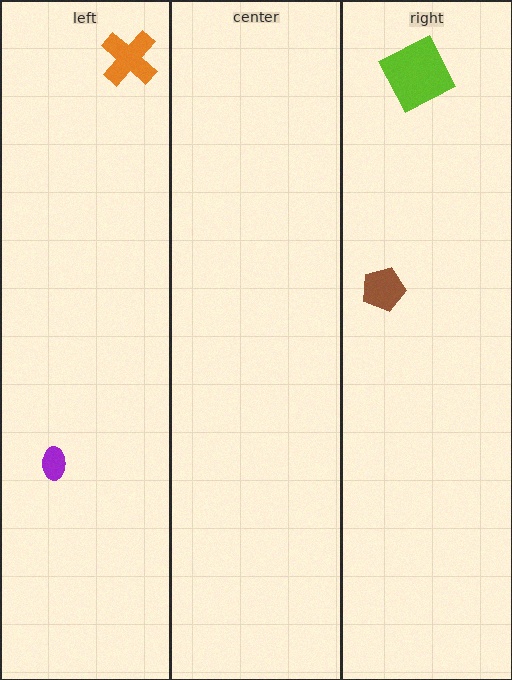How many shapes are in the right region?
2.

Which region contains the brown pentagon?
The right region.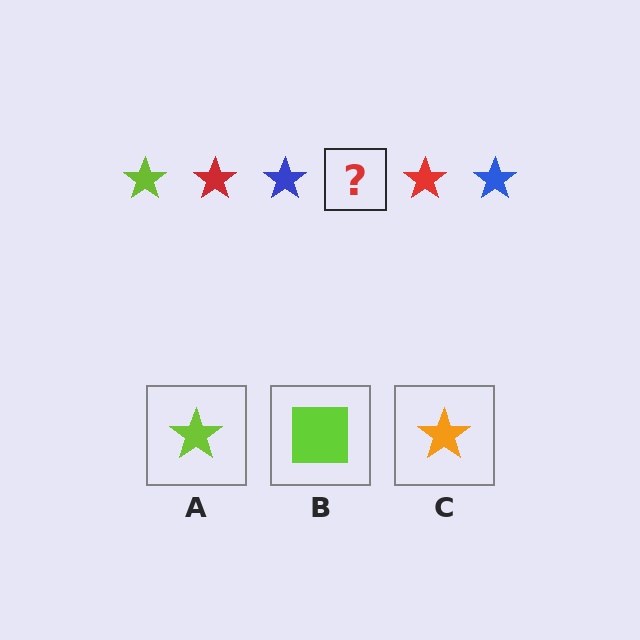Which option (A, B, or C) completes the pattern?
A.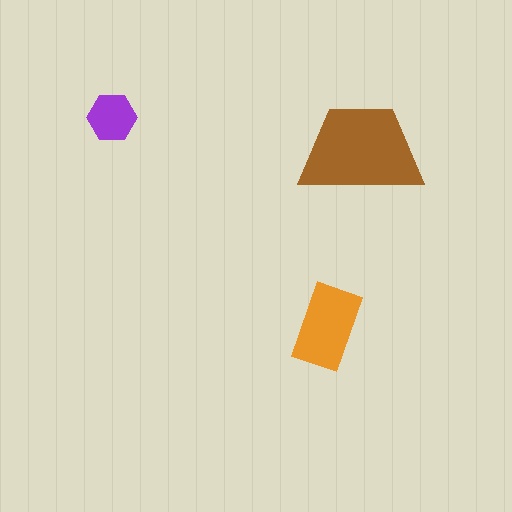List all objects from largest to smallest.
The brown trapezoid, the orange rectangle, the purple hexagon.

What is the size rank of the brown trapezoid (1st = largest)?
1st.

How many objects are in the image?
There are 3 objects in the image.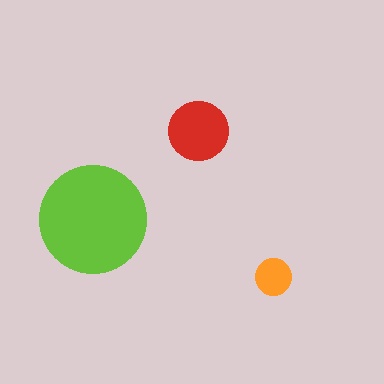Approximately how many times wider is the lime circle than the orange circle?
About 3 times wider.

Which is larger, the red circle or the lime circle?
The lime one.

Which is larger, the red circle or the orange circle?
The red one.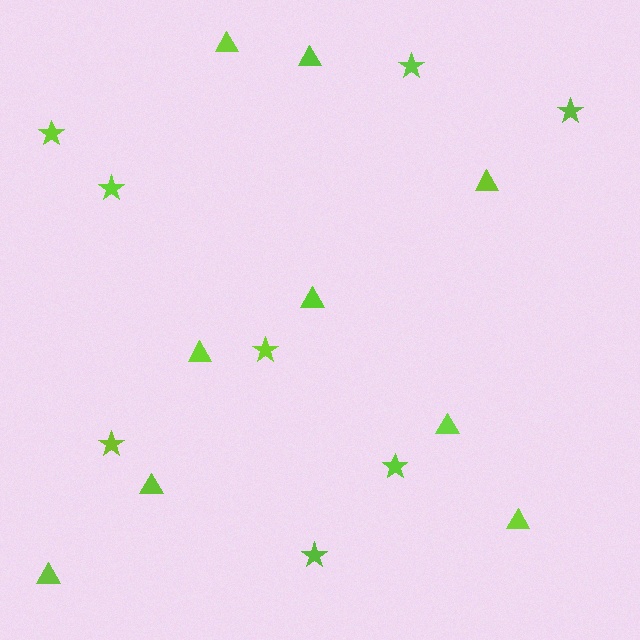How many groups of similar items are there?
There are 2 groups: one group of stars (8) and one group of triangles (9).